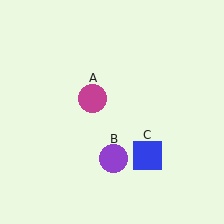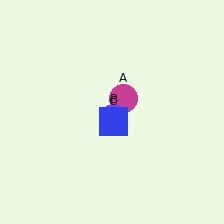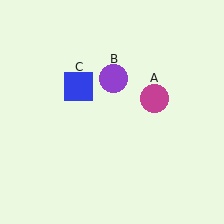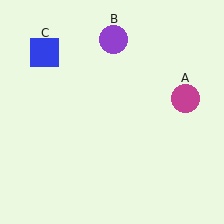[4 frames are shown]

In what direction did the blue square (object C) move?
The blue square (object C) moved up and to the left.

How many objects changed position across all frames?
3 objects changed position: magenta circle (object A), purple circle (object B), blue square (object C).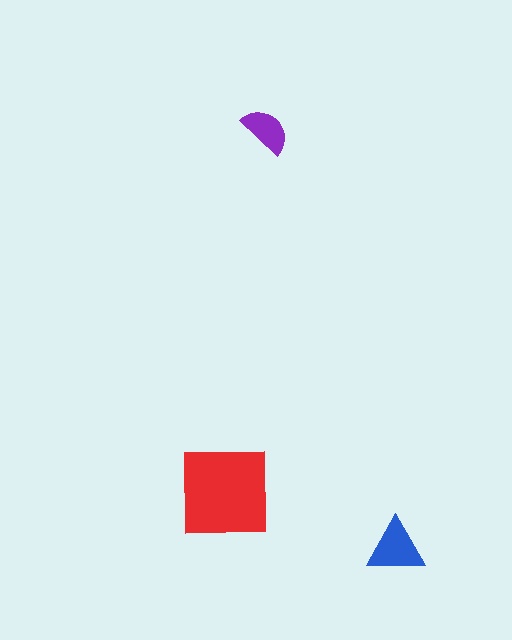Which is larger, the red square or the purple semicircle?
The red square.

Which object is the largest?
The red square.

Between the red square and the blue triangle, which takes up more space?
The red square.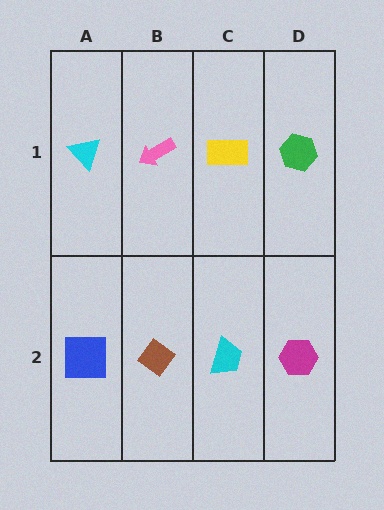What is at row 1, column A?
A cyan triangle.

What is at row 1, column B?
A pink arrow.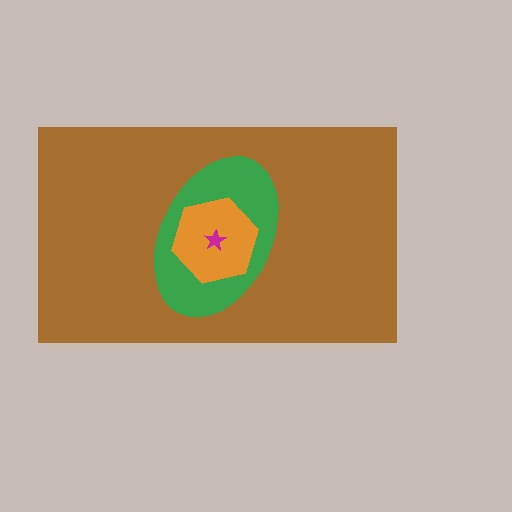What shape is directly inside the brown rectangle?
The green ellipse.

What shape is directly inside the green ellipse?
The orange hexagon.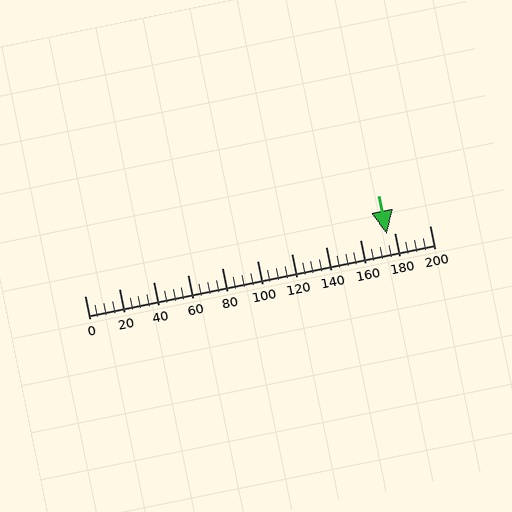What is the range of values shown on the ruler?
The ruler shows values from 0 to 200.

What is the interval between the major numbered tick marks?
The major tick marks are spaced 20 units apart.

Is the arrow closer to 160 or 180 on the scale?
The arrow is closer to 180.